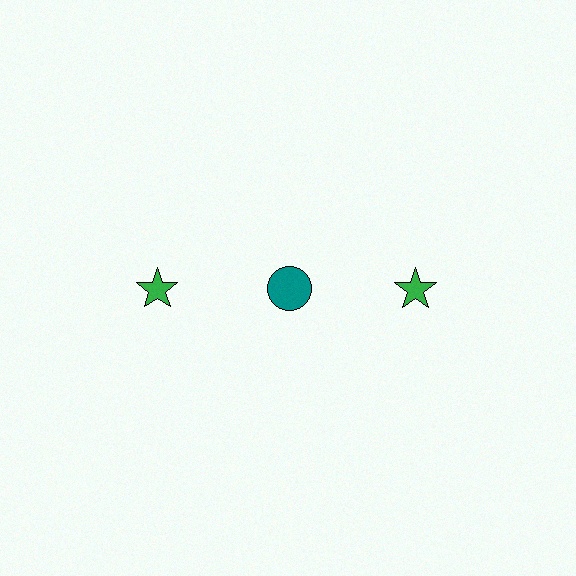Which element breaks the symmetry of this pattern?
The teal circle in the top row, second from left column breaks the symmetry. All other shapes are green stars.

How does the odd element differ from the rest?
It differs in both color (teal instead of green) and shape (circle instead of star).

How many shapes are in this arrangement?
There are 3 shapes arranged in a grid pattern.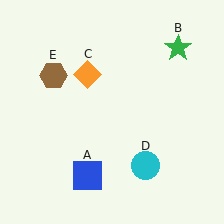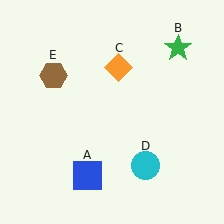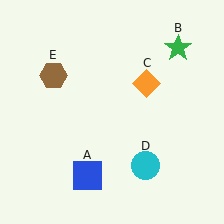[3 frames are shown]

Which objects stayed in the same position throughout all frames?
Blue square (object A) and green star (object B) and cyan circle (object D) and brown hexagon (object E) remained stationary.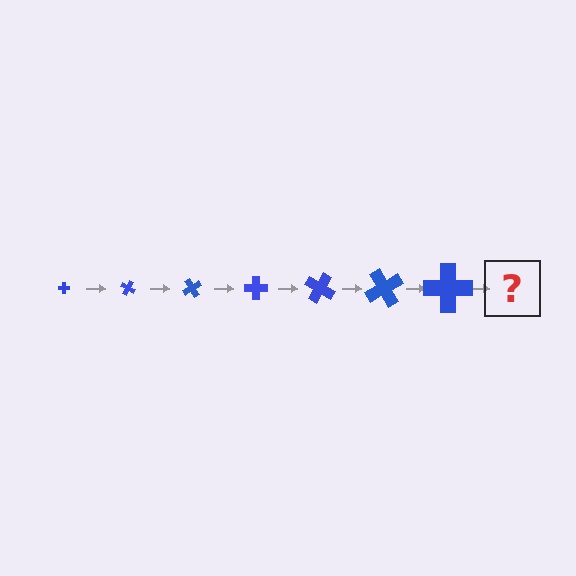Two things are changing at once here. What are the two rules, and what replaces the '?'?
The two rules are that the cross grows larger each step and it rotates 30 degrees each step. The '?' should be a cross, larger than the previous one and rotated 210 degrees from the start.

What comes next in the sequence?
The next element should be a cross, larger than the previous one and rotated 210 degrees from the start.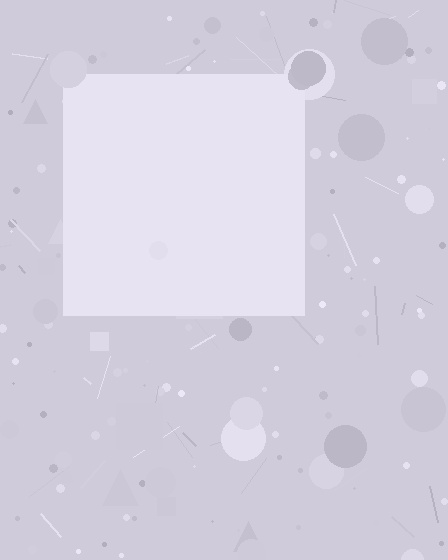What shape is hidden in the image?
A square is hidden in the image.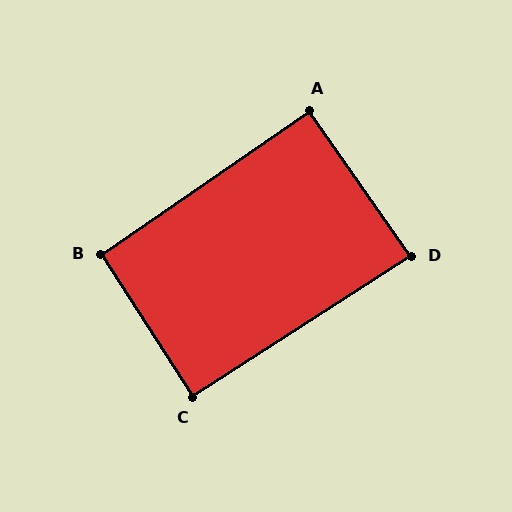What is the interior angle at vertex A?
Approximately 90 degrees (approximately right).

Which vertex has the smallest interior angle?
D, at approximately 88 degrees.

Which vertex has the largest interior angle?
B, at approximately 92 degrees.